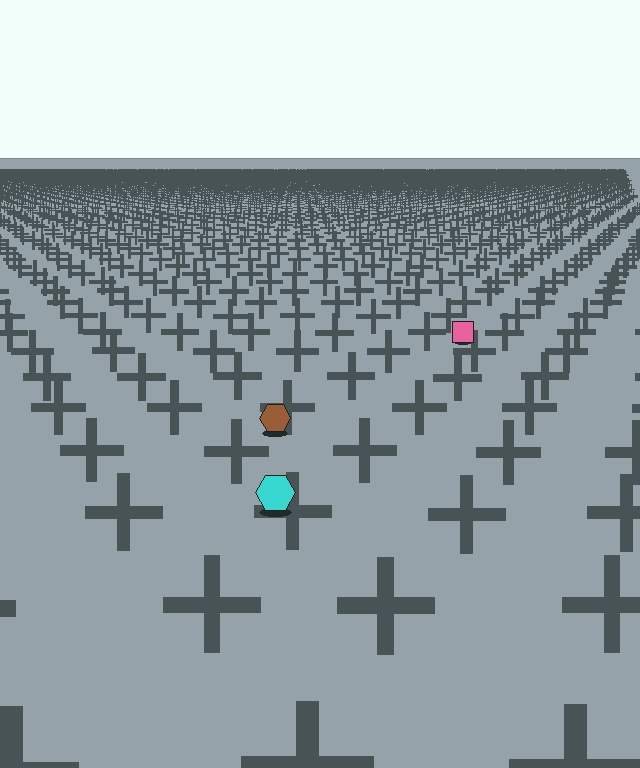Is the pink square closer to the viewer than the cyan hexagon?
No. The cyan hexagon is closer — you can tell from the texture gradient: the ground texture is coarser near it.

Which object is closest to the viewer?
The cyan hexagon is closest. The texture marks near it are larger and more spread out.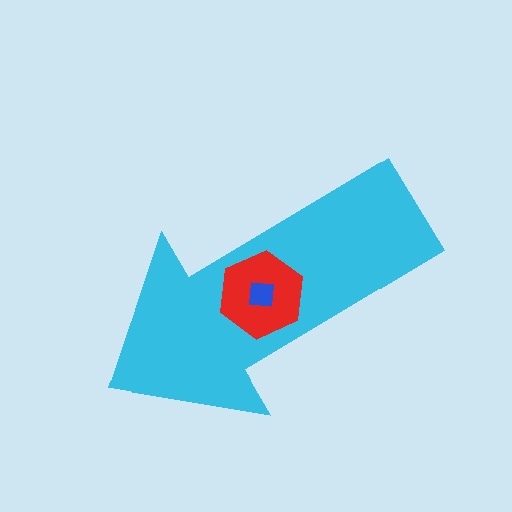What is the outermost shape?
The cyan arrow.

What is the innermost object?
The blue square.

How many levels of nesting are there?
3.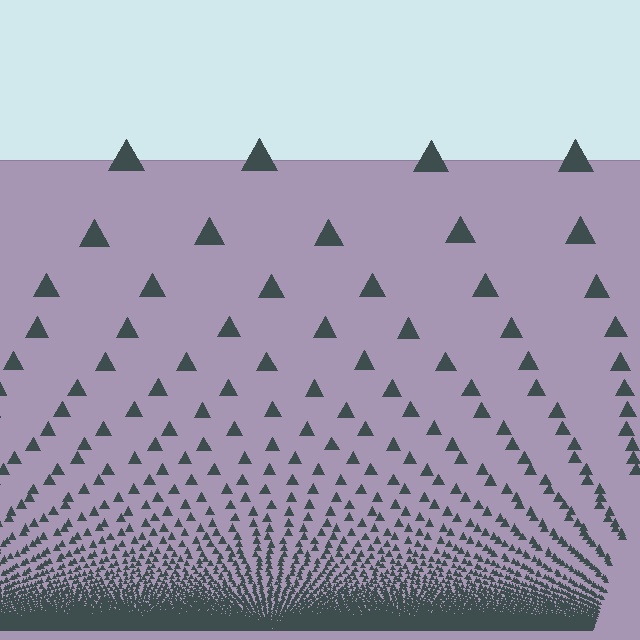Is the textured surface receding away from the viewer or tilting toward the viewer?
The surface appears to tilt toward the viewer. Texture elements get larger and sparser toward the top.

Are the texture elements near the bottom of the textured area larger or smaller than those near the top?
Smaller. The gradient is inverted — elements near the bottom are smaller and denser.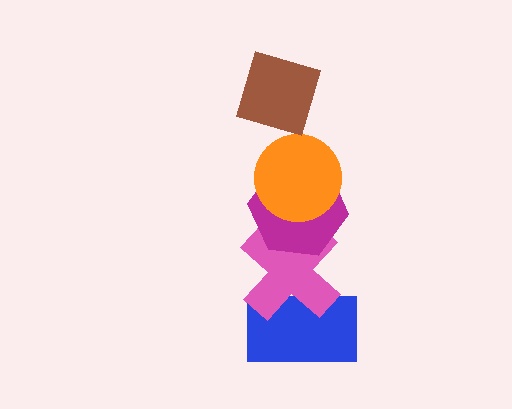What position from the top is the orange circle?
The orange circle is 2nd from the top.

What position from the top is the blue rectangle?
The blue rectangle is 5th from the top.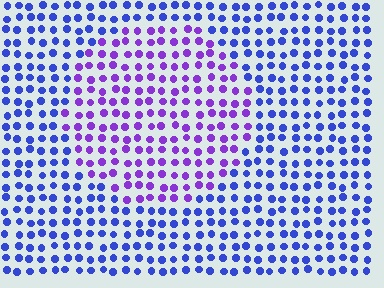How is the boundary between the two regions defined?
The boundary is defined purely by a slight shift in hue (about 41 degrees). Spacing, size, and orientation are identical on both sides.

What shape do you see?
I see a circle.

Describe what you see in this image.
The image is filled with small blue elements in a uniform arrangement. A circle-shaped region is visible where the elements are tinted to a slightly different hue, forming a subtle color boundary.